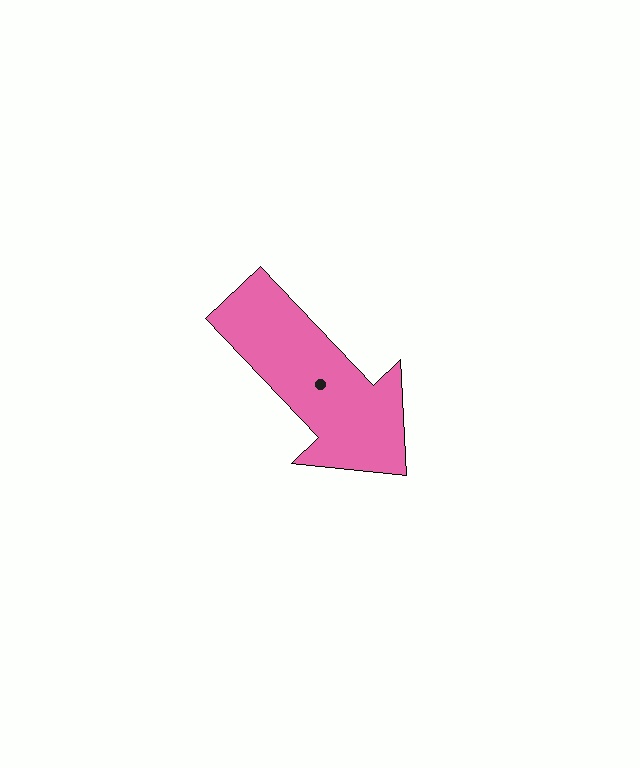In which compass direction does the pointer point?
Southeast.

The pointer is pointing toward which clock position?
Roughly 5 o'clock.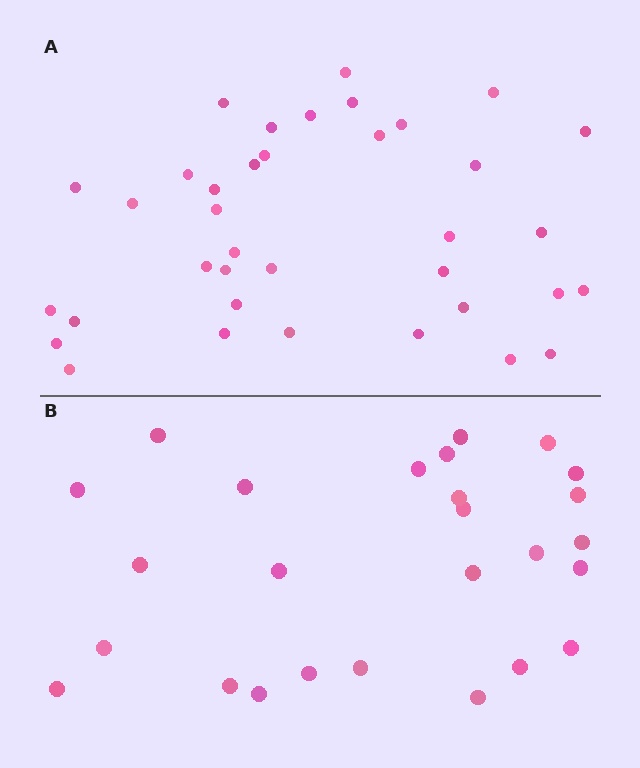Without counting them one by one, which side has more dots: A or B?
Region A (the top region) has more dots.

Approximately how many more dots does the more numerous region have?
Region A has roughly 12 or so more dots than region B.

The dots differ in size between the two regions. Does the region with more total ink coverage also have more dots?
No. Region B has more total ink coverage because its dots are larger, but region A actually contains more individual dots. Total area can be misleading — the number of items is what matters here.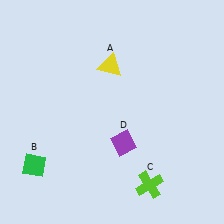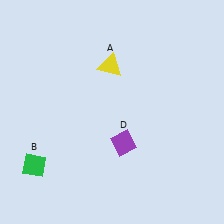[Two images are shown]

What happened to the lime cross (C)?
The lime cross (C) was removed in Image 2. It was in the bottom-right area of Image 1.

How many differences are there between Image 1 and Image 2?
There is 1 difference between the two images.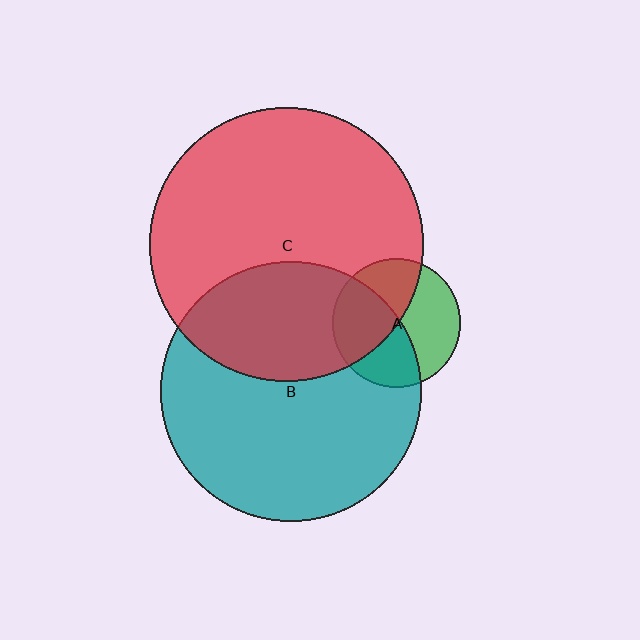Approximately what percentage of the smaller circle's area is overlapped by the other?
Approximately 45%.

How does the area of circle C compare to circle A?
Approximately 4.5 times.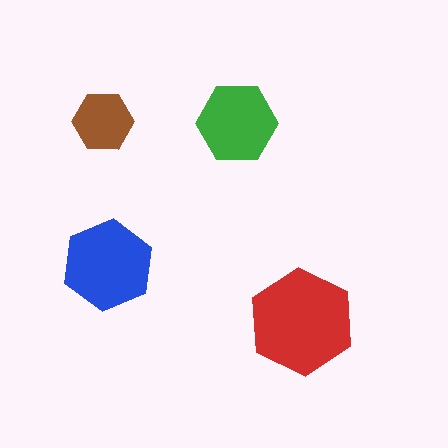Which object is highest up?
The brown hexagon is topmost.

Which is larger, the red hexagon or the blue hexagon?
The red one.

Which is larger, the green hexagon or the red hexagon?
The red one.